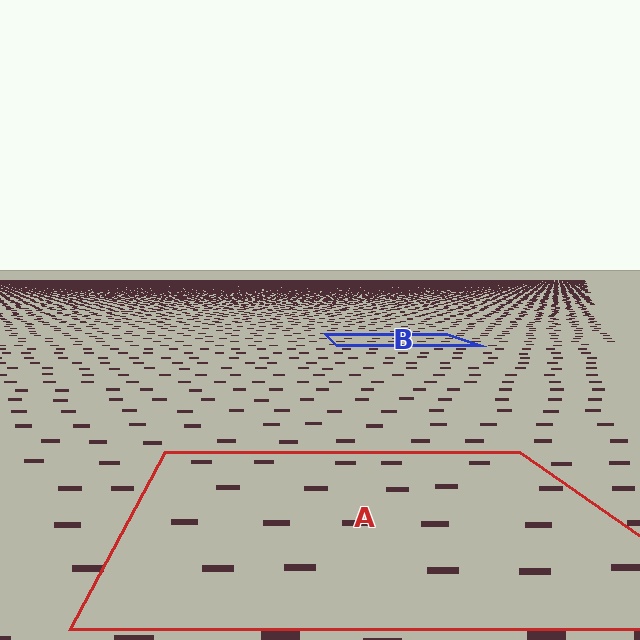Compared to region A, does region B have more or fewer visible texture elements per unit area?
Region B has more texture elements per unit area — they are packed more densely because it is farther away.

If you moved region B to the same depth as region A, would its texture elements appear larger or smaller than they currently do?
They would appear larger. At a closer depth, the same texture elements are projected at a bigger on-screen size.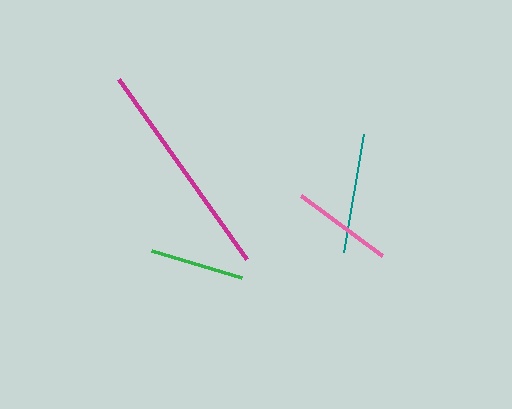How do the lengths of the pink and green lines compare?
The pink and green lines are approximately the same length.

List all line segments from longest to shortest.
From longest to shortest: magenta, teal, pink, green.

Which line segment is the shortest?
The green line is the shortest at approximately 94 pixels.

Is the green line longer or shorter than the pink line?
The pink line is longer than the green line.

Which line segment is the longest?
The magenta line is the longest at approximately 221 pixels.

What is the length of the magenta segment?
The magenta segment is approximately 221 pixels long.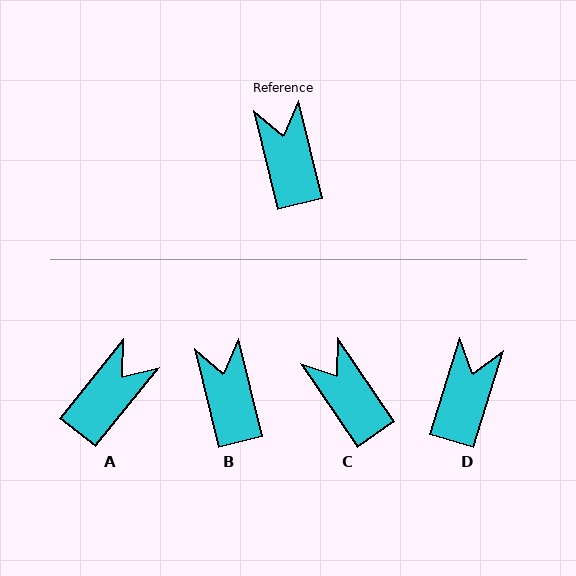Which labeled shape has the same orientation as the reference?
B.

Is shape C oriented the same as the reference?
No, it is off by about 21 degrees.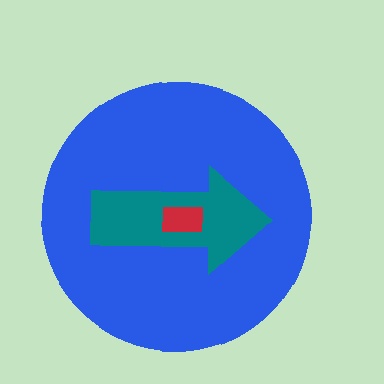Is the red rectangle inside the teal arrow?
Yes.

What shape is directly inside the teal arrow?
The red rectangle.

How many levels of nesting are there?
3.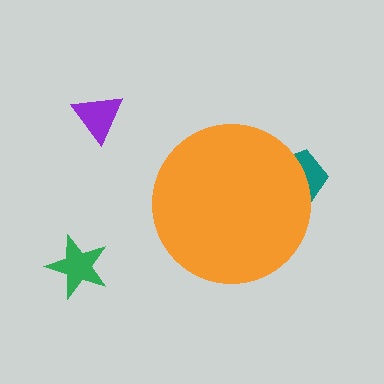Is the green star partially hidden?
No, the green star is fully visible.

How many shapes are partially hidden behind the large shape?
1 shape is partially hidden.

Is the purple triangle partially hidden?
No, the purple triangle is fully visible.